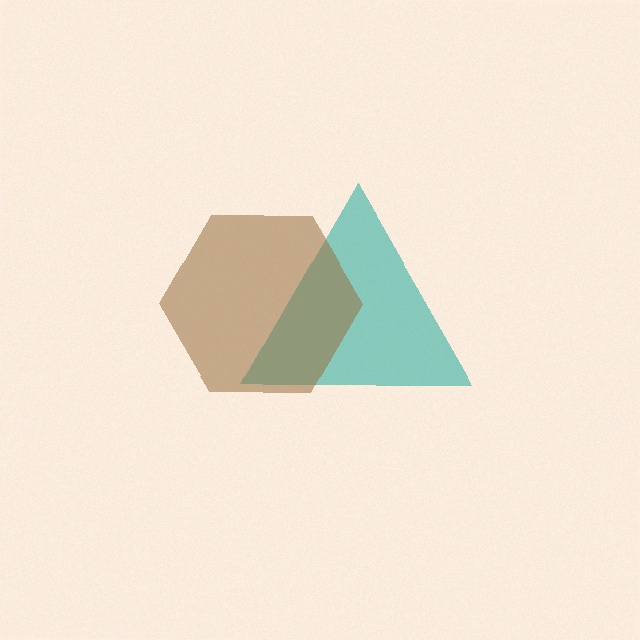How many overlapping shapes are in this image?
There are 2 overlapping shapes in the image.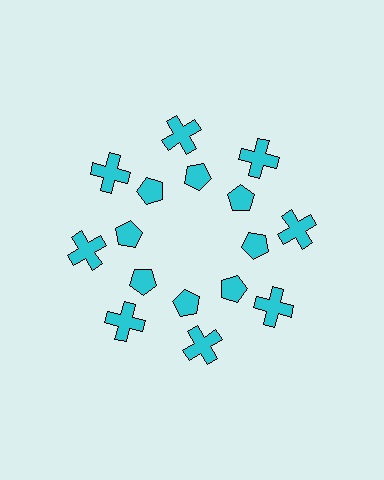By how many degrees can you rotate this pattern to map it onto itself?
The pattern maps onto itself every 45 degrees of rotation.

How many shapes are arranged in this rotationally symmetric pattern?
There are 16 shapes, arranged in 8 groups of 2.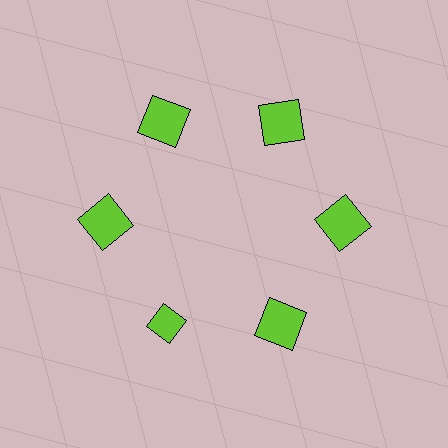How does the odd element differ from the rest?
It has a different shape: diamond instead of square.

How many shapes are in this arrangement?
There are 6 shapes arranged in a ring pattern.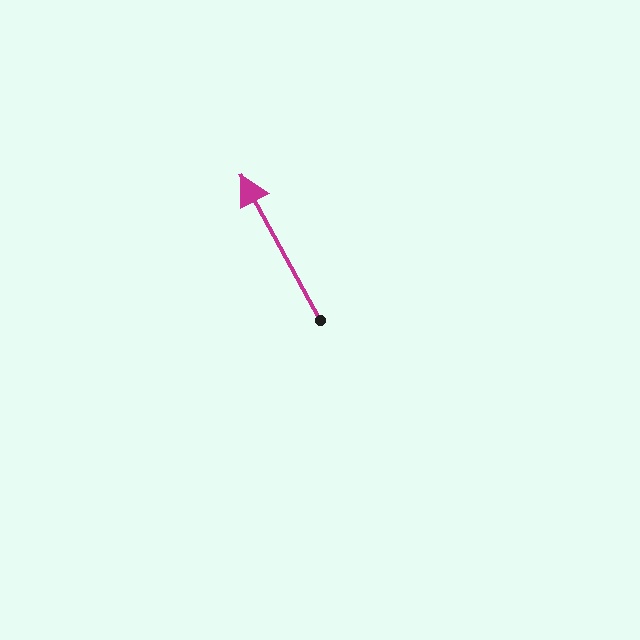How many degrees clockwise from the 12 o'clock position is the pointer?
Approximately 331 degrees.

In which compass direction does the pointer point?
Northwest.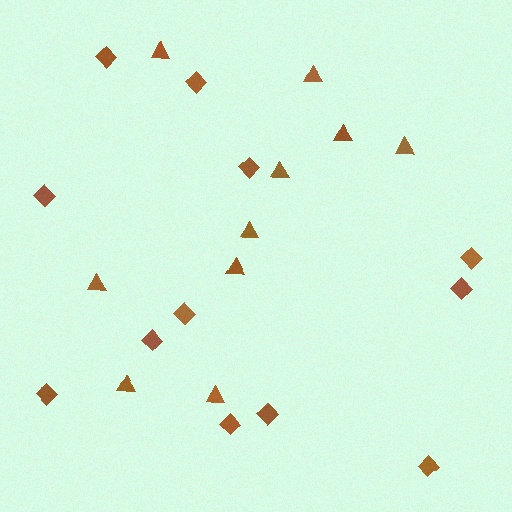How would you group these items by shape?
There are 2 groups: one group of diamonds (12) and one group of triangles (10).